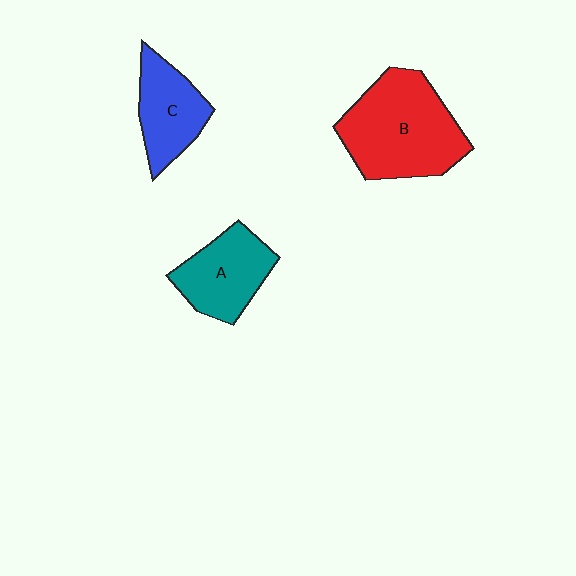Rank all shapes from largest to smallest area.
From largest to smallest: B (red), A (teal), C (blue).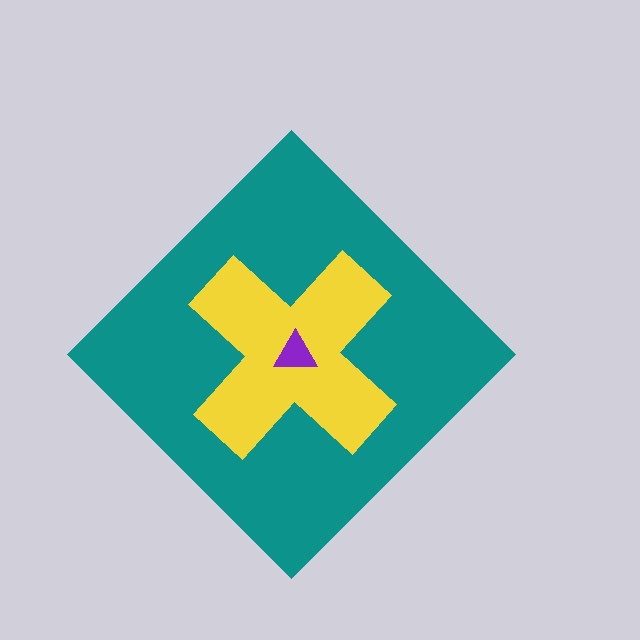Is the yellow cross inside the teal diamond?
Yes.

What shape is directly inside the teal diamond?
The yellow cross.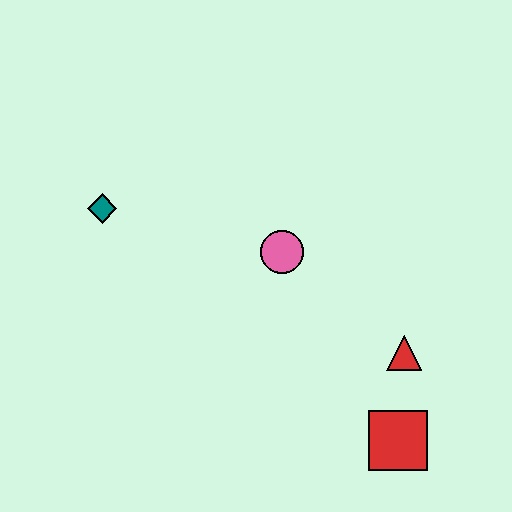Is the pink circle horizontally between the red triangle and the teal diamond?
Yes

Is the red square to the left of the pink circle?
No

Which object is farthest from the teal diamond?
The red square is farthest from the teal diamond.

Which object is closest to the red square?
The red triangle is closest to the red square.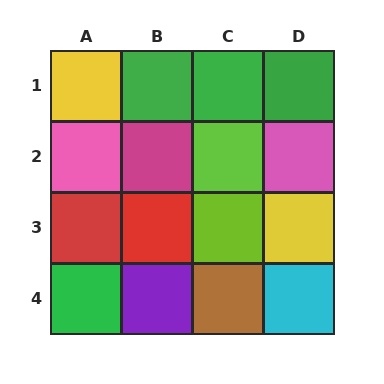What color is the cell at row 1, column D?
Green.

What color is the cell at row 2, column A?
Pink.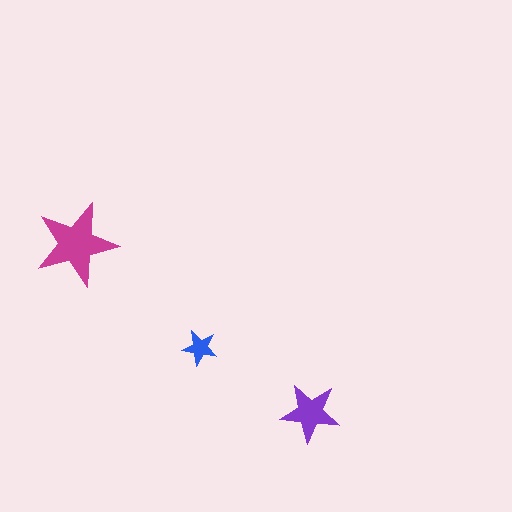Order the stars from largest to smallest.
the magenta one, the purple one, the blue one.